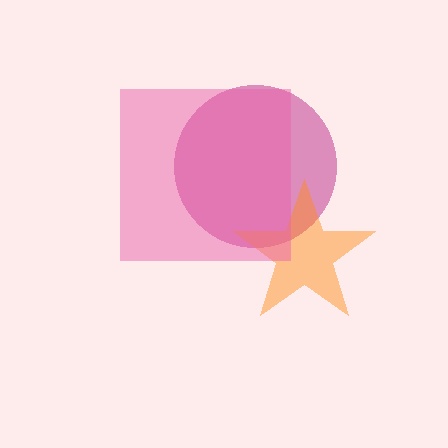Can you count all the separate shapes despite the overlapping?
Yes, there are 3 separate shapes.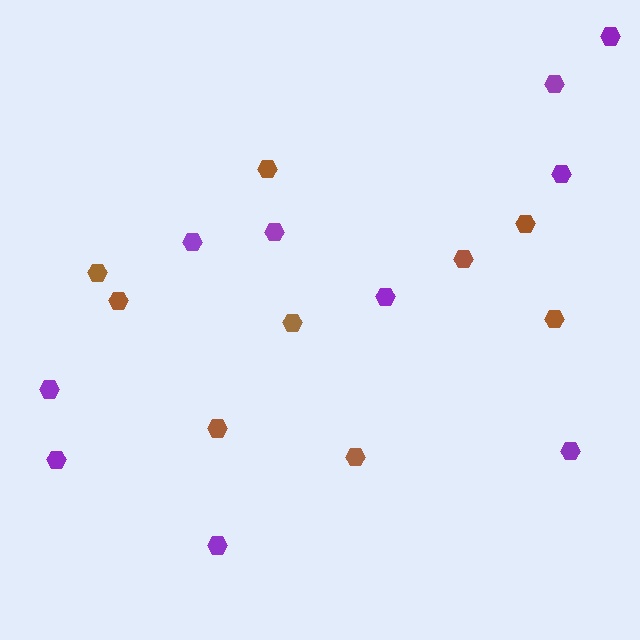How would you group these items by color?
There are 2 groups: one group of brown hexagons (9) and one group of purple hexagons (10).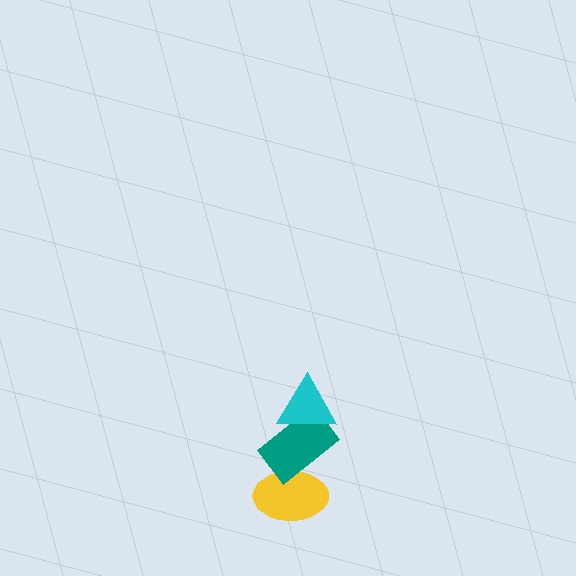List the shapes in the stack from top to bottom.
From top to bottom: the cyan triangle, the teal rectangle, the yellow ellipse.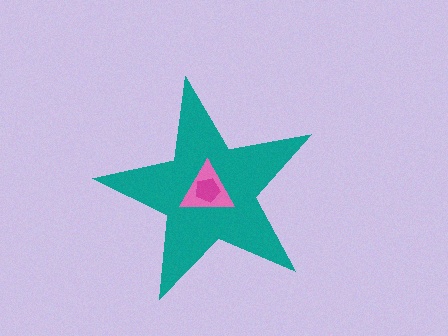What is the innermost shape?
The magenta pentagon.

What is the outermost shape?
The teal star.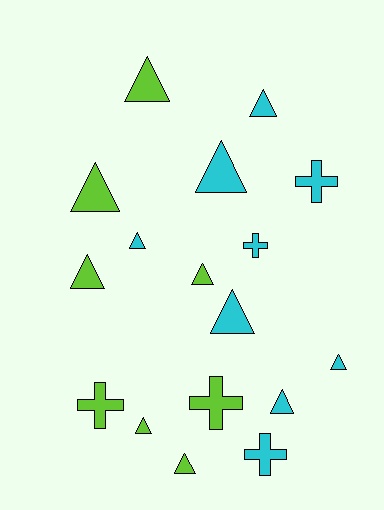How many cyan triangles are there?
There are 6 cyan triangles.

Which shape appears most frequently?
Triangle, with 12 objects.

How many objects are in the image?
There are 17 objects.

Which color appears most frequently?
Cyan, with 9 objects.